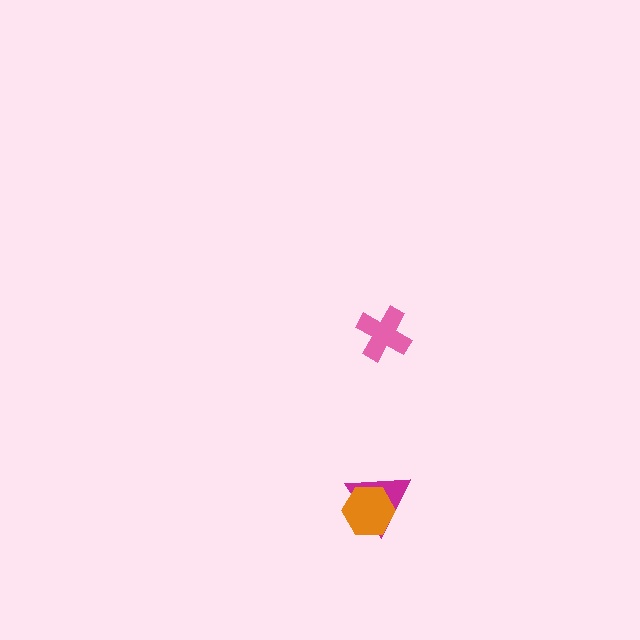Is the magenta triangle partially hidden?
Yes, it is partially covered by another shape.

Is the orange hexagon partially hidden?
No, no other shape covers it.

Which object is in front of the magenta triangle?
The orange hexagon is in front of the magenta triangle.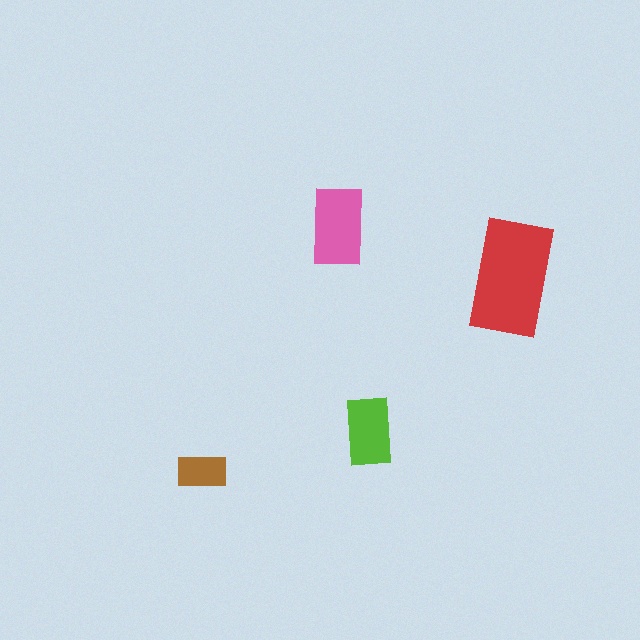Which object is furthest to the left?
The brown rectangle is leftmost.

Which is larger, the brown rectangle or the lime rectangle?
The lime one.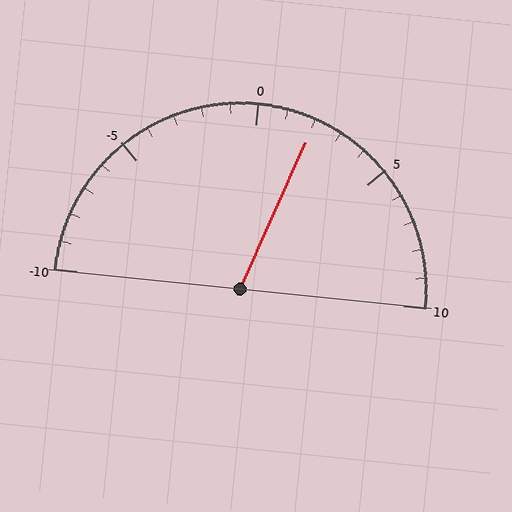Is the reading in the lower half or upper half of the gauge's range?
The reading is in the upper half of the range (-10 to 10).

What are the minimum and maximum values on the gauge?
The gauge ranges from -10 to 10.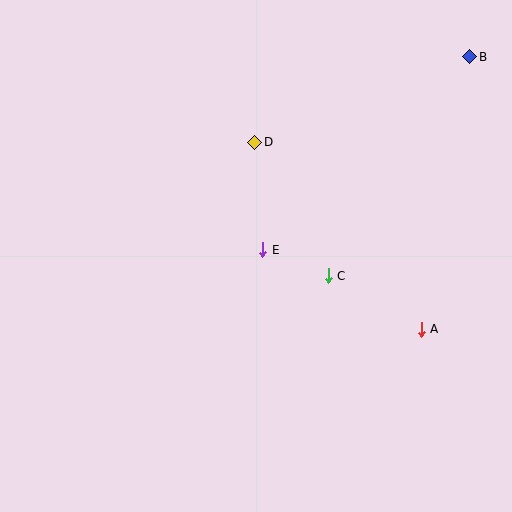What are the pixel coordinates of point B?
Point B is at (470, 57).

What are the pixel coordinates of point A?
Point A is at (421, 329).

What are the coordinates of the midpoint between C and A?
The midpoint between C and A is at (375, 302).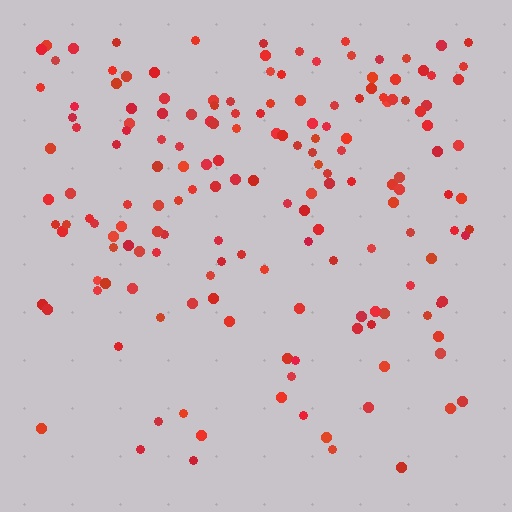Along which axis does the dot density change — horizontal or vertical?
Vertical.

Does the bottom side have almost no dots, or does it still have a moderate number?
Still a moderate number, just noticeably fewer than the top.